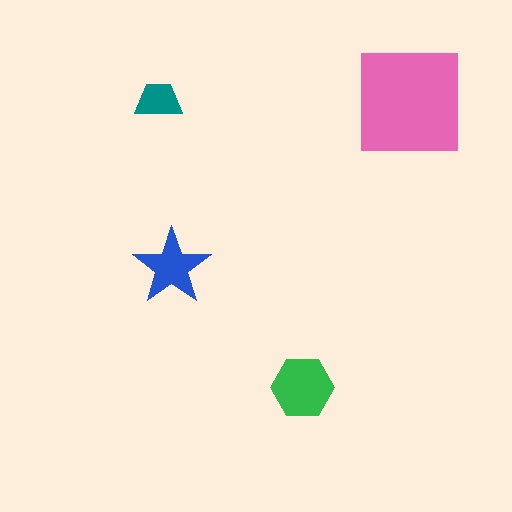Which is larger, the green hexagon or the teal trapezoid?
The green hexagon.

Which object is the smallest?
The teal trapezoid.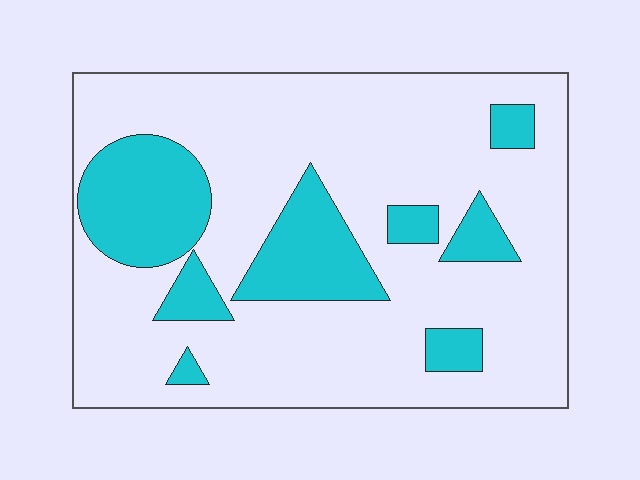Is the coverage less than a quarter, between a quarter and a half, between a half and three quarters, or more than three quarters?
Less than a quarter.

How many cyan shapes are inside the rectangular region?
8.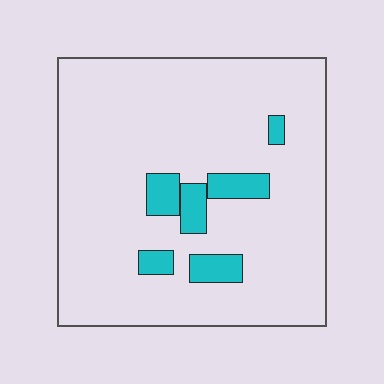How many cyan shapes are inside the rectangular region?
6.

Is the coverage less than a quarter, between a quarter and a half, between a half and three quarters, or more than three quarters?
Less than a quarter.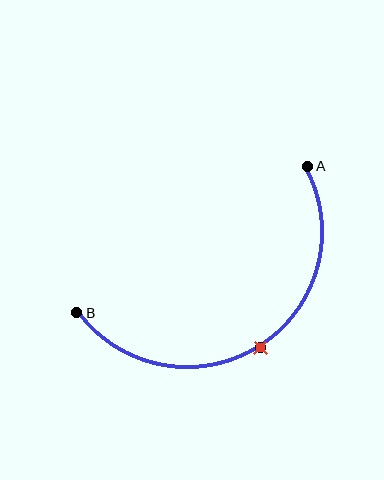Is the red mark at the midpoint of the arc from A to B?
Yes. The red mark lies on the arc at equal arc-length from both A and B — it is the arc midpoint.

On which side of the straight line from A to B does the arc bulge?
The arc bulges below the straight line connecting A and B.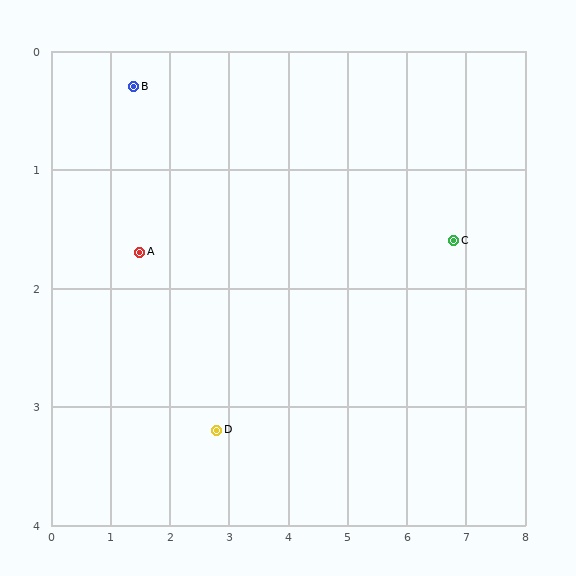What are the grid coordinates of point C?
Point C is at approximately (6.8, 1.6).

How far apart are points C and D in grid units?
Points C and D are about 4.3 grid units apart.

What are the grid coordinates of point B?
Point B is at approximately (1.4, 0.3).